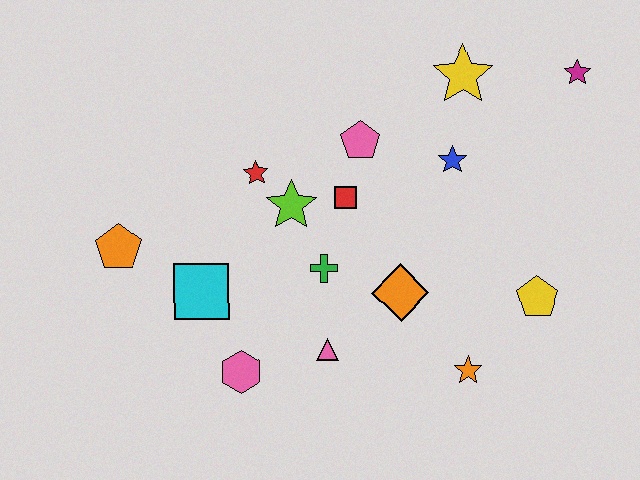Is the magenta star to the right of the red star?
Yes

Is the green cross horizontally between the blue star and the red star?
Yes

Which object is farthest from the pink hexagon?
The magenta star is farthest from the pink hexagon.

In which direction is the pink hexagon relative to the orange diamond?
The pink hexagon is to the left of the orange diamond.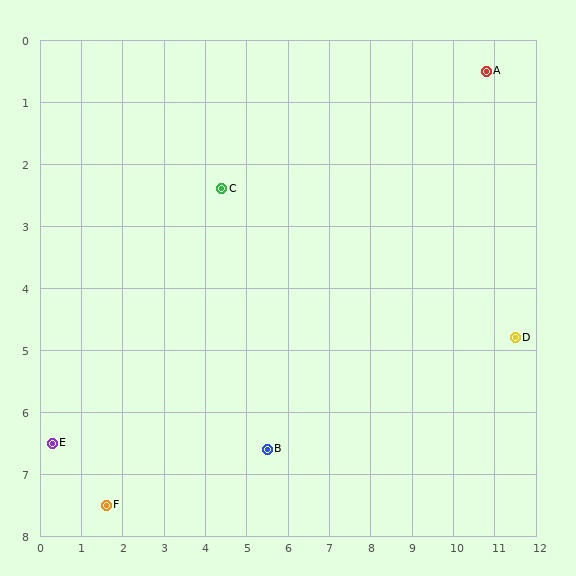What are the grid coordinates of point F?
Point F is at approximately (1.6, 7.5).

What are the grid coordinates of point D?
Point D is at approximately (11.5, 4.8).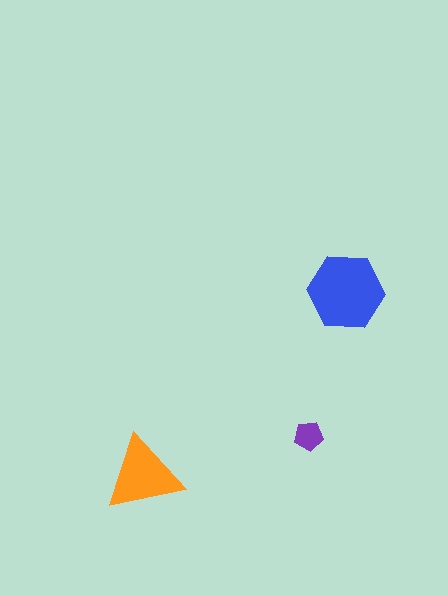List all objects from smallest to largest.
The purple pentagon, the orange triangle, the blue hexagon.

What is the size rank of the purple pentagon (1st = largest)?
3rd.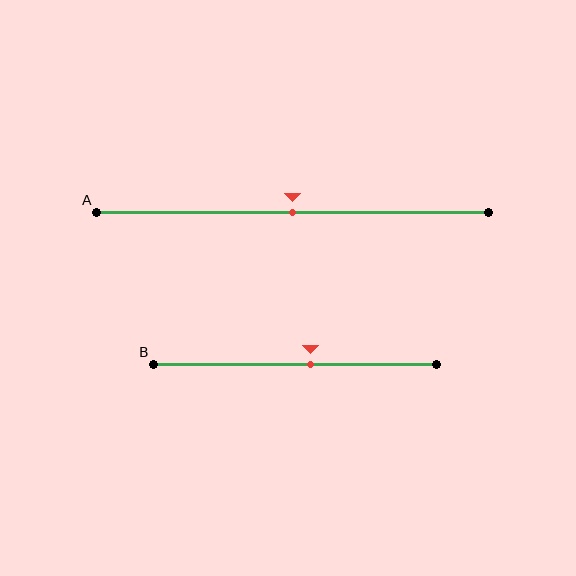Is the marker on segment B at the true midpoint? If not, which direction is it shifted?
No, the marker on segment B is shifted to the right by about 5% of the segment length.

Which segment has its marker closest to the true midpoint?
Segment A has its marker closest to the true midpoint.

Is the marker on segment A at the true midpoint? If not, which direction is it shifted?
Yes, the marker on segment A is at the true midpoint.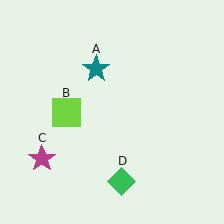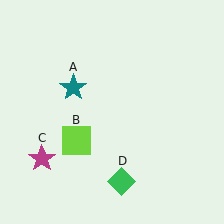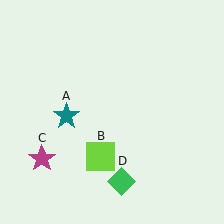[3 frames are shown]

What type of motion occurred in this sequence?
The teal star (object A), lime square (object B) rotated counterclockwise around the center of the scene.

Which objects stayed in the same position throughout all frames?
Magenta star (object C) and green diamond (object D) remained stationary.